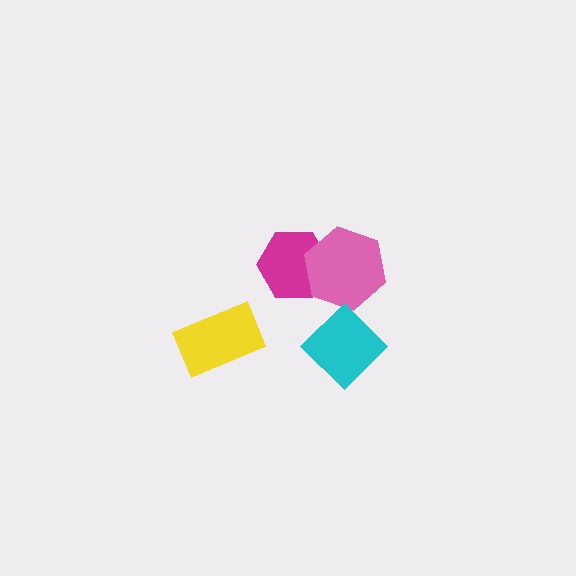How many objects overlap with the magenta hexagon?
1 object overlaps with the magenta hexagon.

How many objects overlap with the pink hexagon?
1 object overlaps with the pink hexagon.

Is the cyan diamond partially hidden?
No, no other shape covers it.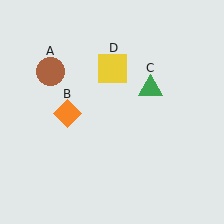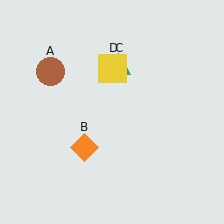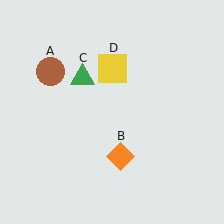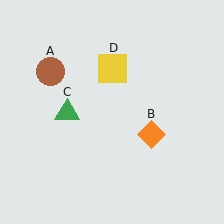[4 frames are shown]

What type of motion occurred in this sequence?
The orange diamond (object B), green triangle (object C) rotated counterclockwise around the center of the scene.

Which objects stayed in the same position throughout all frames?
Brown circle (object A) and yellow square (object D) remained stationary.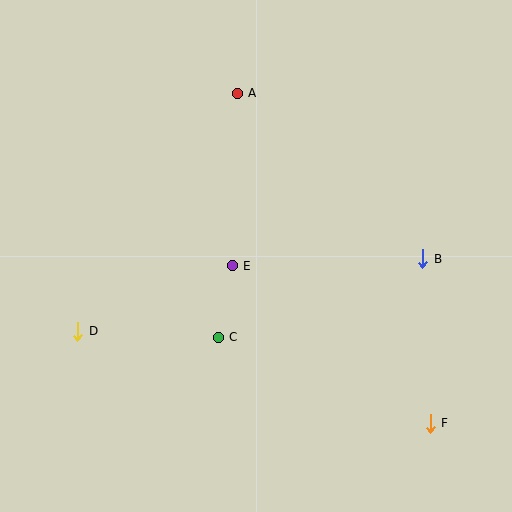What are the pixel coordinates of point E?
Point E is at (232, 266).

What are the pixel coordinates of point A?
Point A is at (237, 93).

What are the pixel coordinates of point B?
Point B is at (423, 259).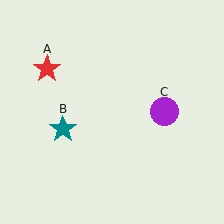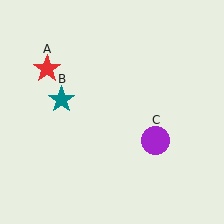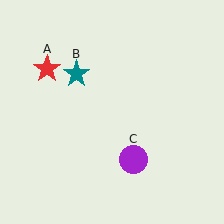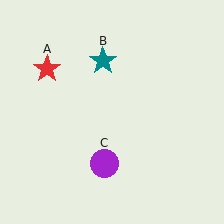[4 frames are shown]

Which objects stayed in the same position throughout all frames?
Red star (object A) remained stationary.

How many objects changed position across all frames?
2 objects changed position: teal star (object B), purple circle (object C).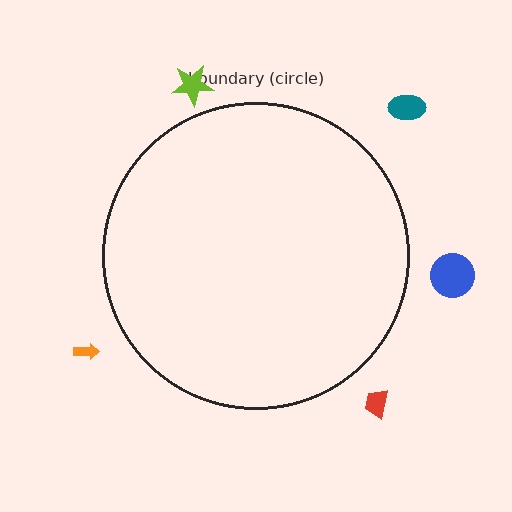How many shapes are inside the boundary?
0 inside, 5 outside.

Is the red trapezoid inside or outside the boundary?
Outside.